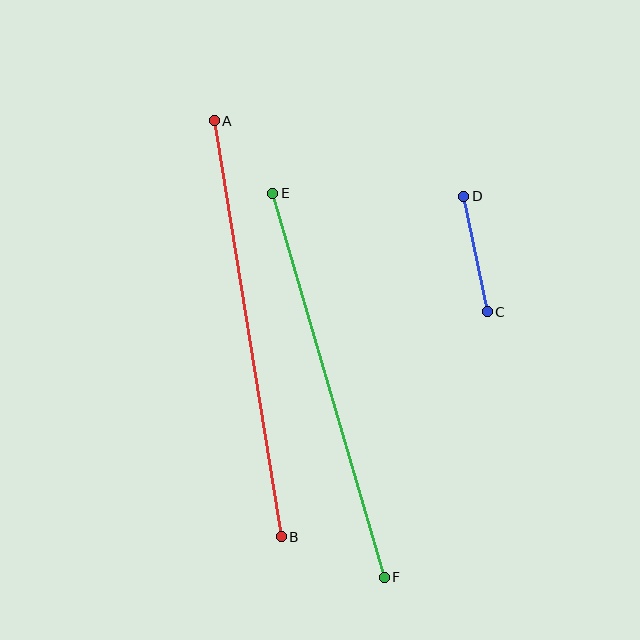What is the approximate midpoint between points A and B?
The midpoint is at approximately (248, 329) pixels.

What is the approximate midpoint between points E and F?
The midpoint is at approximately (329, 385) pixels.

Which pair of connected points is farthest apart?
Points A and B are farthest apart.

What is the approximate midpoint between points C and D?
The midpoint is at approximately (476, 254) pixels.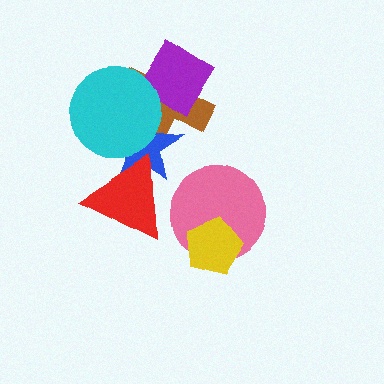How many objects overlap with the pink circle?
1 object overlaps with the pink circle.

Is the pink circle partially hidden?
Yes, it is partially covered by another shape.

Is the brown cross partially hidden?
Yes, it is partially covered by another shape.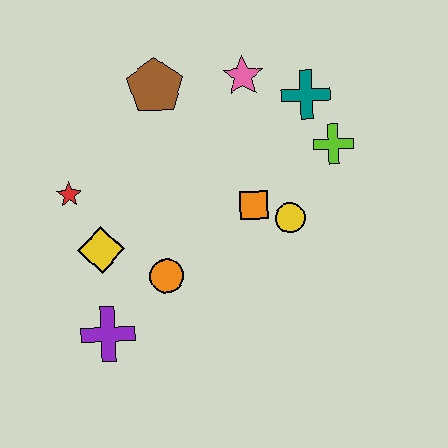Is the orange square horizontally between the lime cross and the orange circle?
Yes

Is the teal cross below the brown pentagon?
Yes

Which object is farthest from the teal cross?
The purple cross is farthest from the teal cross.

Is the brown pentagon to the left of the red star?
No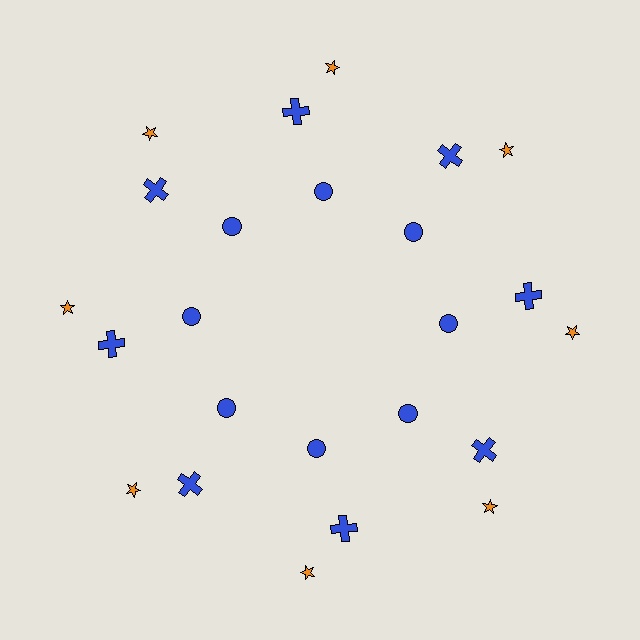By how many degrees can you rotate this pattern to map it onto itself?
The pattern maps onto itself every 45 degrees of rotation.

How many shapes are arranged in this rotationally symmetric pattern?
There are 24 shapes, arranged in 8 groups of 3.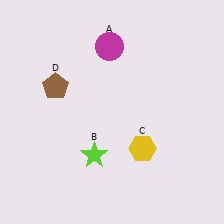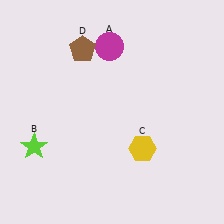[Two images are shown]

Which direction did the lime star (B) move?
The lime star (B) moved left.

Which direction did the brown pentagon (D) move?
The brown pentagon (D) moved up.